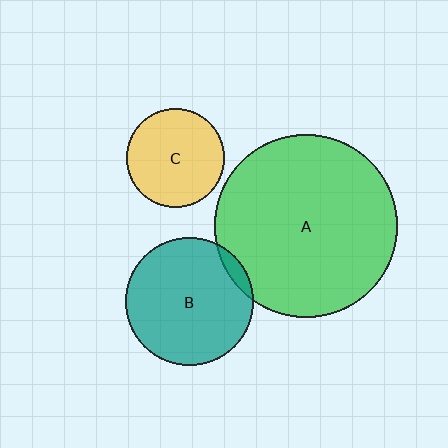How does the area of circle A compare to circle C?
Approximately 3.5 times.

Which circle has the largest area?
Circle A (green).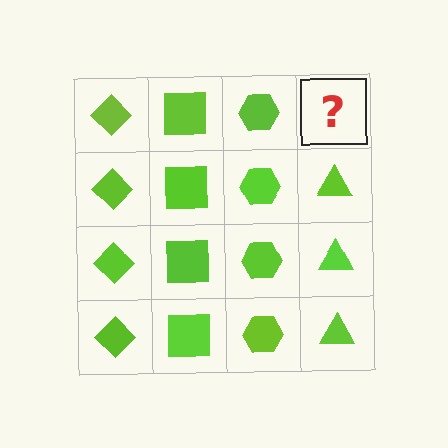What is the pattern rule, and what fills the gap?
The rule is that each column has a consistent shape. The gap should be filled with a lime triangle.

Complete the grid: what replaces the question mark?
The question mark should be replaced with a lime triangle.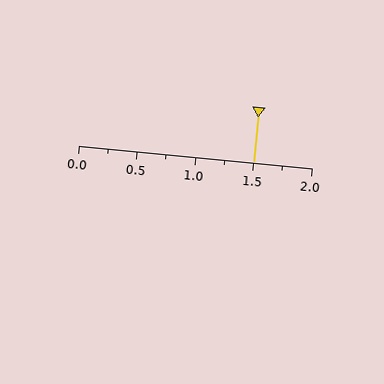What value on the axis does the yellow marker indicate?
The marker indicates approximately 1.5.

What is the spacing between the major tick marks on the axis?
The major ticks are spaced 0.5 apart.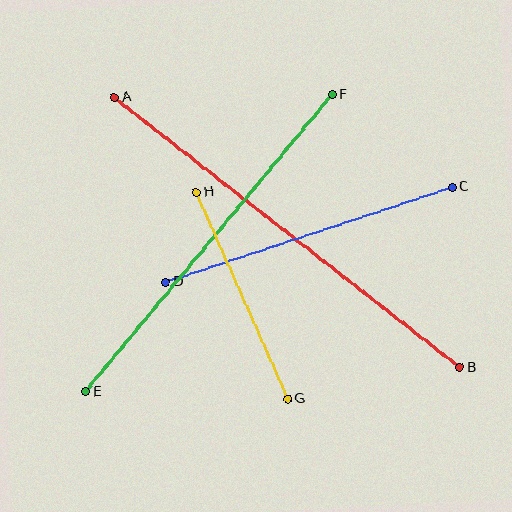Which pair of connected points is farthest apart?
Points A and B are farthest apart.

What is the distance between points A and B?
The distance is approximately 439 pixels.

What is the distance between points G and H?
The distance is approximately 226 pixels.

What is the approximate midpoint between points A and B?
The midpoint is at approximately (287, 232) pixels.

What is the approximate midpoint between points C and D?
The midpoint is at approximately (309, 234) pixels.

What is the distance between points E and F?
The distance is approximately 386 pixels.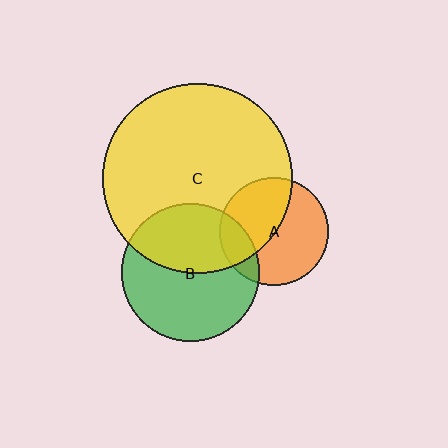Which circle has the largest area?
Circle C (yellow).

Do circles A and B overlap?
Yes.